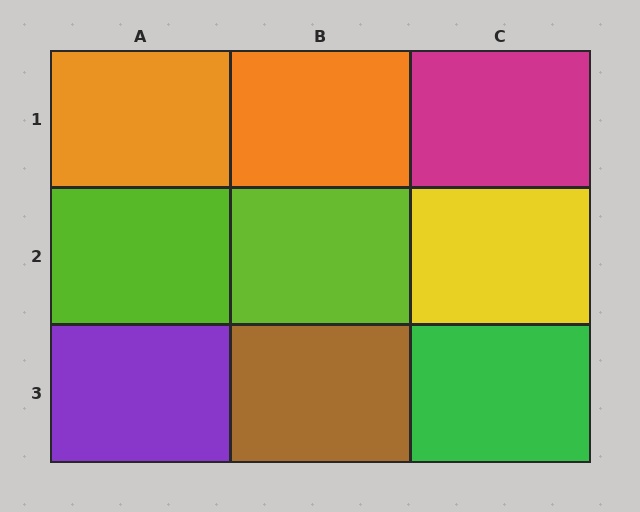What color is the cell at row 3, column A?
Purple.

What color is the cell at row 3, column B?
Brown.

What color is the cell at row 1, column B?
Orange.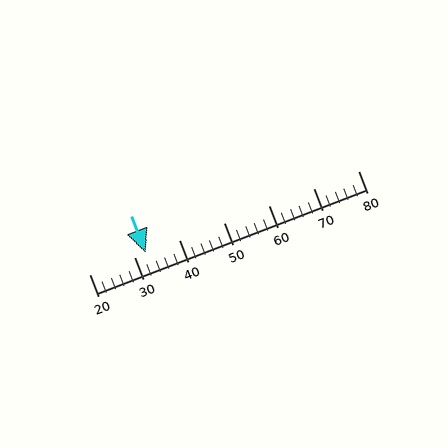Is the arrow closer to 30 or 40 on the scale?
The arrow is closer to 30.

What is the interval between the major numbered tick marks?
The major tick marks are spaced 10 units apart.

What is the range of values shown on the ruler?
The ruler shows values from 20 to 80.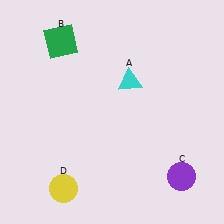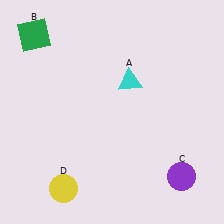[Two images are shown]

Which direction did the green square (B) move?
The green square (B) moved left.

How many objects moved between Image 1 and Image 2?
1 object moved between the two images.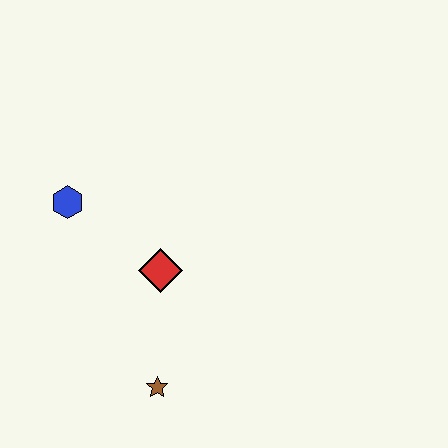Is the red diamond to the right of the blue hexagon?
Yes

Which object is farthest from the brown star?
The blue hexagon is farthest from the brown star.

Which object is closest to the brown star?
The red diamond is closest to the brown star.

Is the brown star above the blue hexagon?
No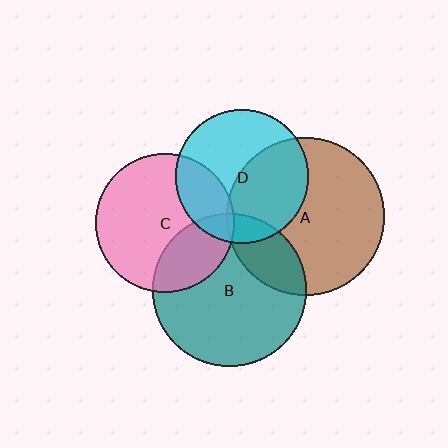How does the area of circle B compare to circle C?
Approximately 1.2 times.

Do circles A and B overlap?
Yes.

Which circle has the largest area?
Circle A (brown).